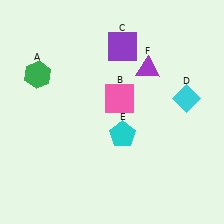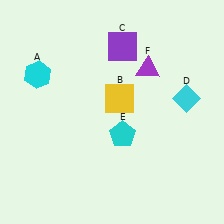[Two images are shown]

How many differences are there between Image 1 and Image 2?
There are 2 differences between the two images.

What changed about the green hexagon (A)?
In Image 1, A is green. In Image 2, it changed to cyan.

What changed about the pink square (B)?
In Image 1, B is pink. In Image 2, it changed to yellow.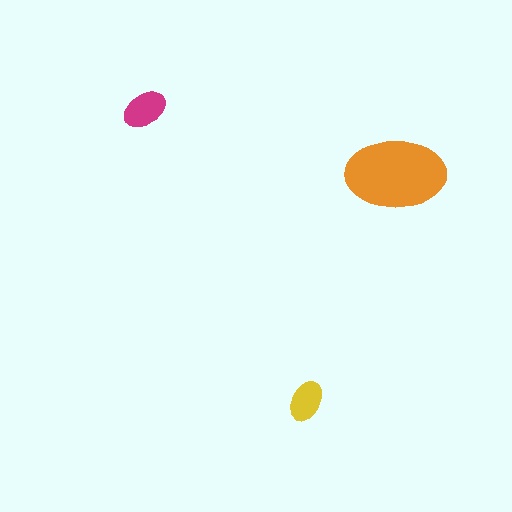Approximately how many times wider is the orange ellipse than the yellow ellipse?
About 2.5 times wider.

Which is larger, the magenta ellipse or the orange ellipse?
The orange one.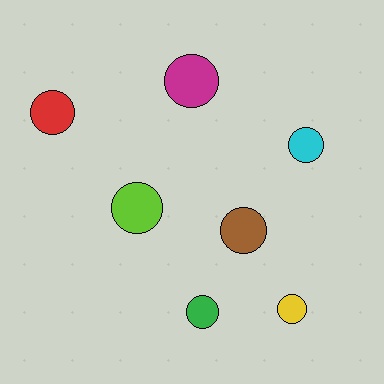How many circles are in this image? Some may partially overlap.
There are 7 circles.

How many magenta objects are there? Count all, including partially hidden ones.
There is 1 magenta object.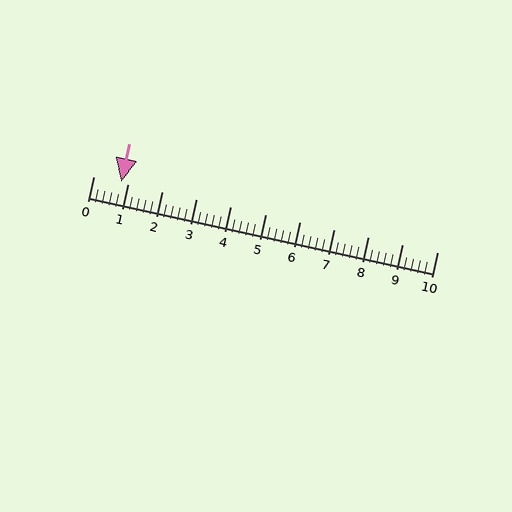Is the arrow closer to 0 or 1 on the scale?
The arrow is closer to 1.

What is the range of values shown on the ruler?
The ruler shows values from 0 to 10.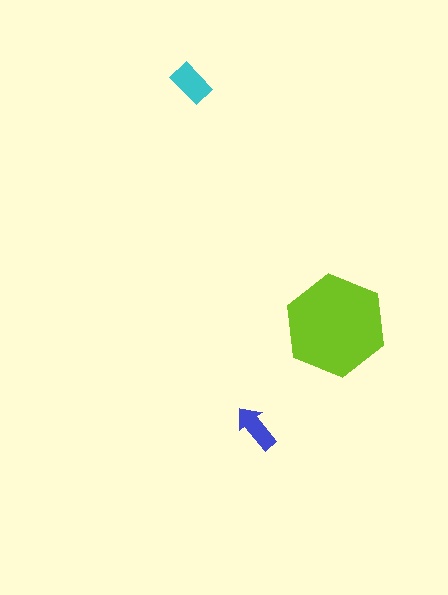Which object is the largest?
The lime hexagon.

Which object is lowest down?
The blue arrow is bottommost.